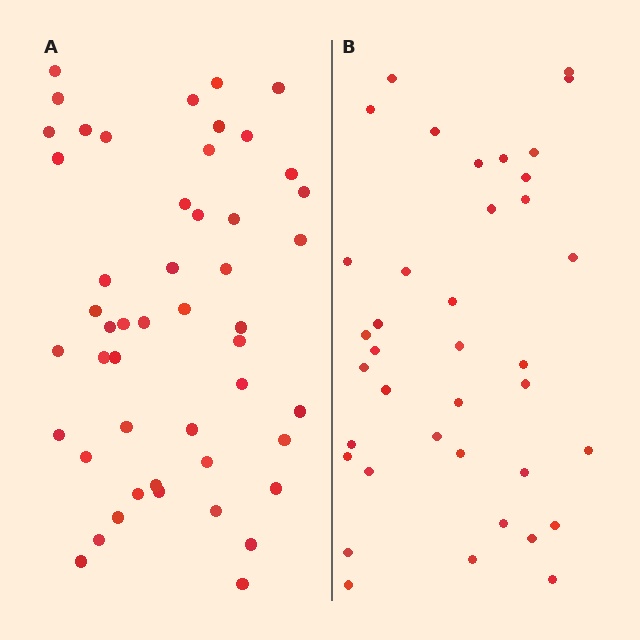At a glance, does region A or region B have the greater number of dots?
Region A (the left region) has more dots.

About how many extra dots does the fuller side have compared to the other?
Region A has roughly 12 or so more dots than region B.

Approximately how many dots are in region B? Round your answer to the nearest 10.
About 40 dots. (The exact count is 38, which rounds to 40.)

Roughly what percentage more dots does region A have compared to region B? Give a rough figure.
About 30% more.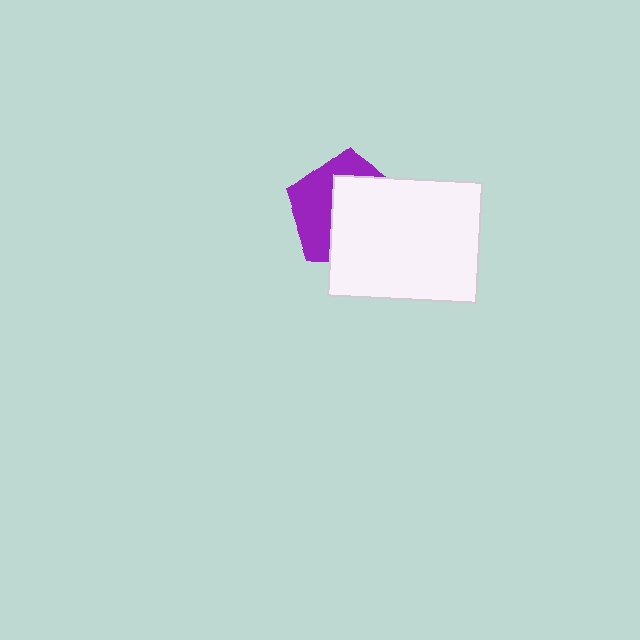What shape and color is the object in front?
The object in front is a white rectangle.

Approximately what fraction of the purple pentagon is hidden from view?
Roughly 59% of the purple pentagon is hidden behind the white rectangle.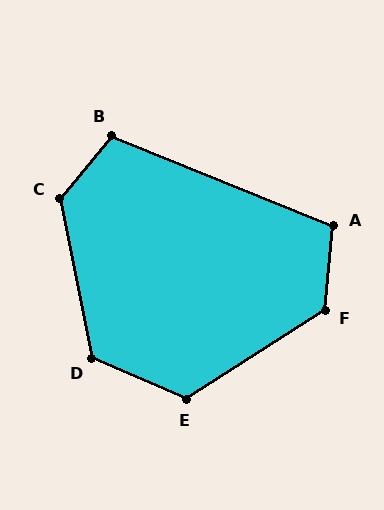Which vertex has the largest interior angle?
C, at approximately 129 degrees.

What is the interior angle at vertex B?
Approximately 107 degrees (obtuse).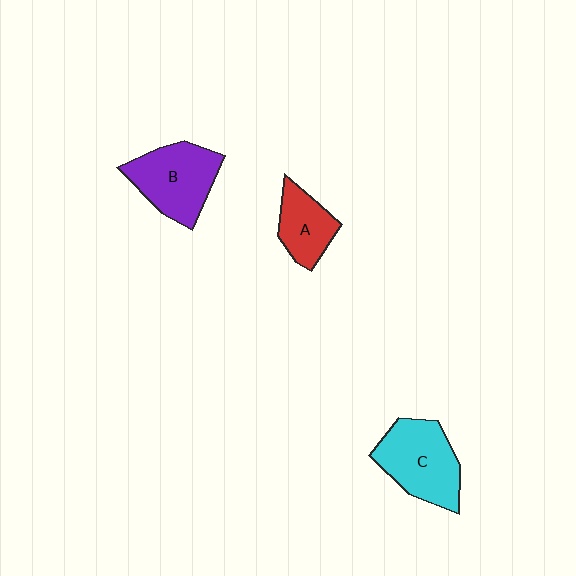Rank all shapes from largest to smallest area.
From largest to smallest: C (cyan), B (purple), A (red).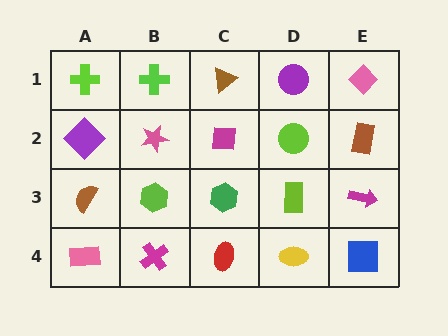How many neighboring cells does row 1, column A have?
2.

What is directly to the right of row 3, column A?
A lime hexagon.